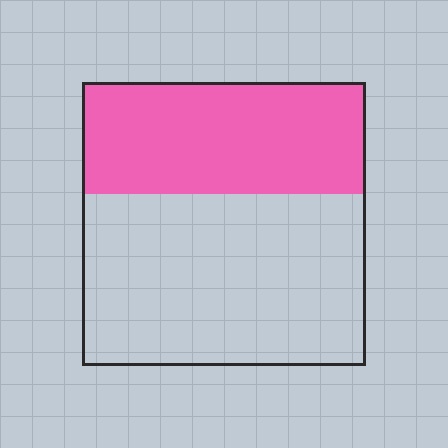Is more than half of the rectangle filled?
No.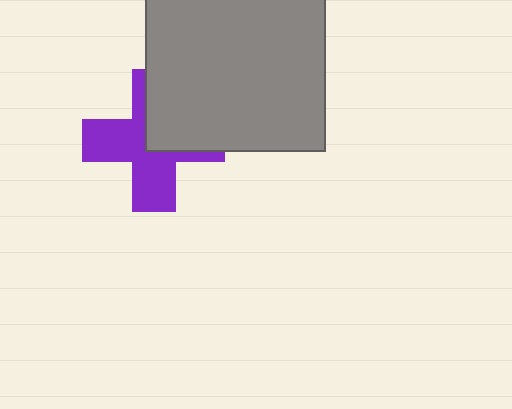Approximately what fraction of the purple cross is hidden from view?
Roughly 39% of the purple cross is hidden behind the gray rectangle.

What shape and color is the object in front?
The object in front is a gray rectangle.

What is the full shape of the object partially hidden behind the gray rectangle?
The partially hidden object is a purple cross.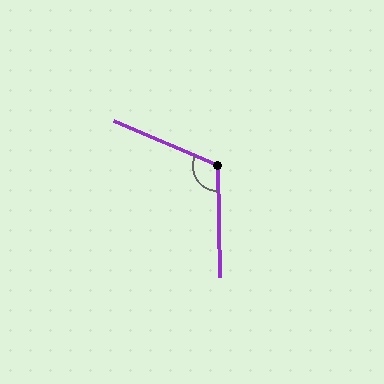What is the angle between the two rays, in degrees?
Approximately 114 degrees.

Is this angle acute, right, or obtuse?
It is obtuse.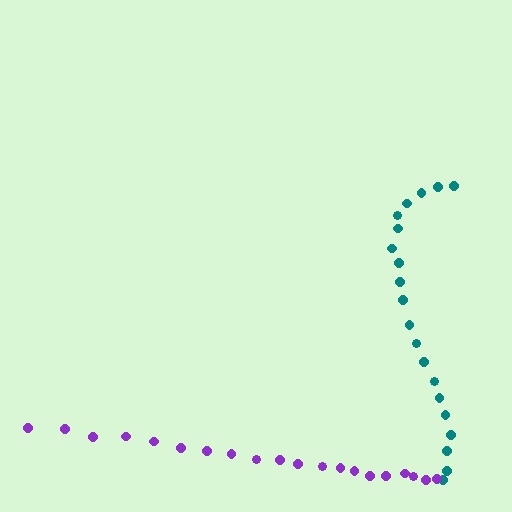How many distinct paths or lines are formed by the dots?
There are 2 distinct paths.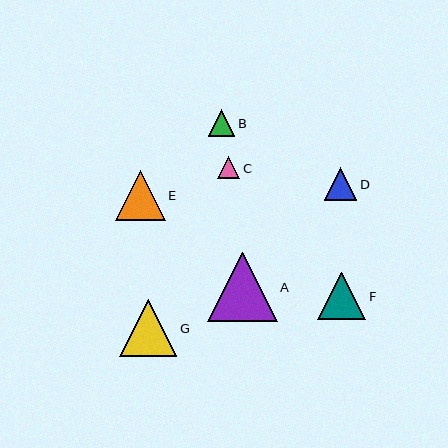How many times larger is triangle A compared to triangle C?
Triangle A is approximately 3.2 times the size of triangle C.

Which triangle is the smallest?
Triangle C is the smallest with a size of approximately 22 pixels.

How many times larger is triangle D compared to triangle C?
Triangle D is approximately 1.5 times the size of triangle C.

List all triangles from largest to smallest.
From largest to smallest: A, G, E, F, D, B, C.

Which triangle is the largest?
Triangle A is the largest with a size of approximately 69 pixels.